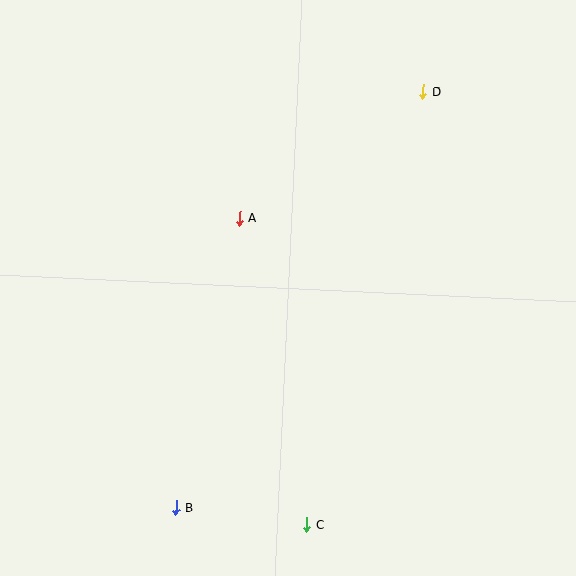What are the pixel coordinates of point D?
Point D is at (423, 91).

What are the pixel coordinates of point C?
Point C is at (307, 524).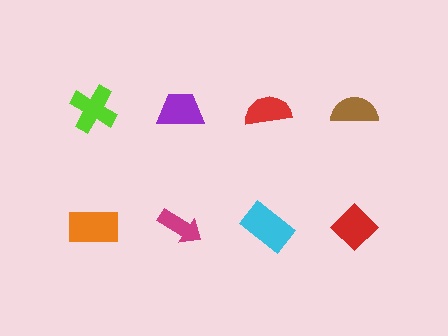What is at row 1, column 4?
A brown semicircle.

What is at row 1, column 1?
A lime cross.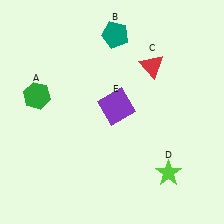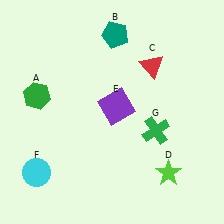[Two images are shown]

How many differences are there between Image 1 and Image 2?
There are 2 differences between the two images.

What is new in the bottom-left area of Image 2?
A cyan circle (F) was added in the bottom-left area of Image 2.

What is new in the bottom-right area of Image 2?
A green cross (G) was added in the bottom-right area of Image 2.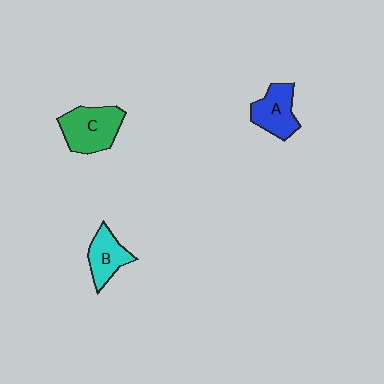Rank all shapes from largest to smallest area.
From largest to smallest: C (green), A (blue), B (cyan).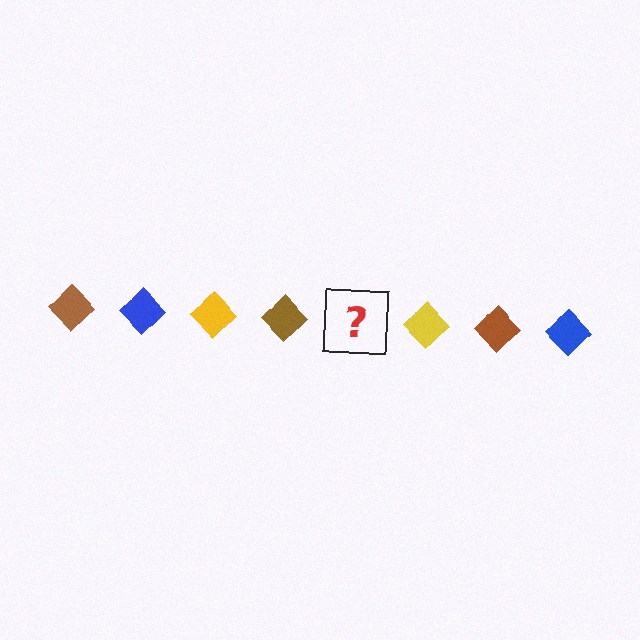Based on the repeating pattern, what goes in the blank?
The blank should be a blue diamond.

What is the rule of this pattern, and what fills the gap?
The rule is that the pattern cycles through brown, blue, yellow diamonds. The gap should be filled with a blue diamond.